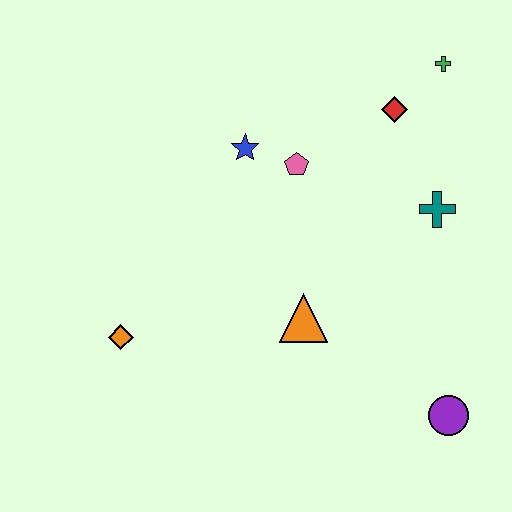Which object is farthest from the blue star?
The purple circle is farthest from the blue star.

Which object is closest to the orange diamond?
The orange triangle is closest to the orange diamond.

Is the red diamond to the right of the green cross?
No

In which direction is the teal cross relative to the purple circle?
The teal cross is above the purple circle.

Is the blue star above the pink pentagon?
Yes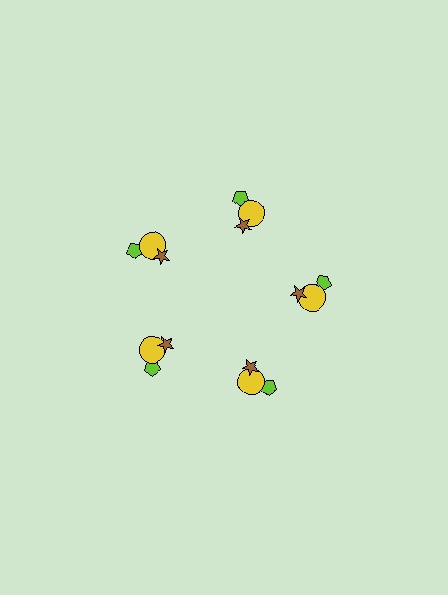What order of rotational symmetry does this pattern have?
This pattern has 5-fold rotational symmetry.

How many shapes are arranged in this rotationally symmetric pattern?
There are 15 shapes, arranged in 5 groups of 3.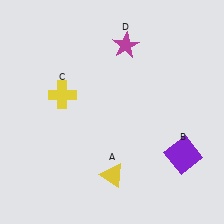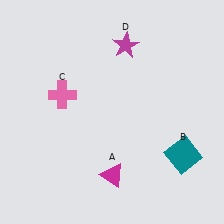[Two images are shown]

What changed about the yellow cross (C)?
In Image 1, C is yellow. In Image 2, it changed to pink.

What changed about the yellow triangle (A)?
In Image 1, A is yellow. In Image 2, it changed to magenta.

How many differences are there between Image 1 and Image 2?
There are 3 differences between the two images.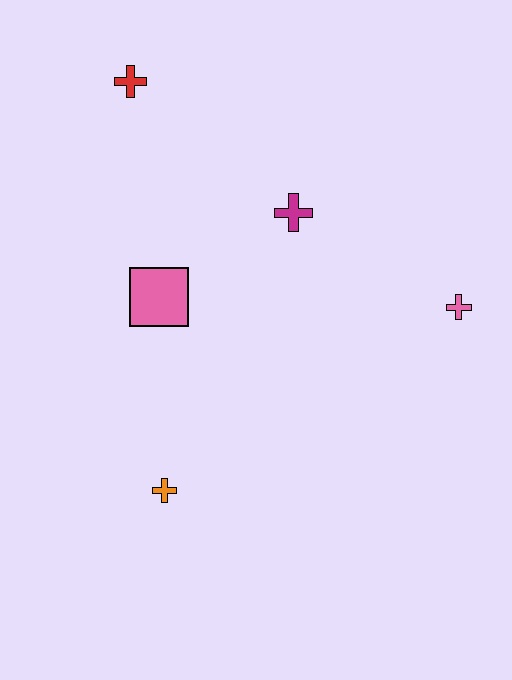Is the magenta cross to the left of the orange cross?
No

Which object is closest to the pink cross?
The magenta cross is closest to the pink cross.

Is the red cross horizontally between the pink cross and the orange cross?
No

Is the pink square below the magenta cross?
Yes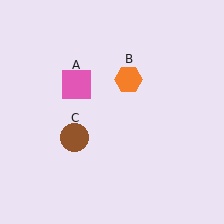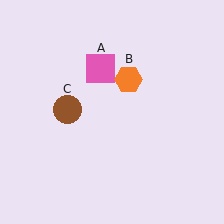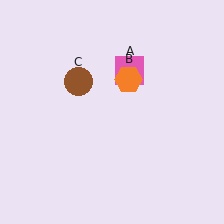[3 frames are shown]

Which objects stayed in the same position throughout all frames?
Orange hexagon (object B) remained stationary.